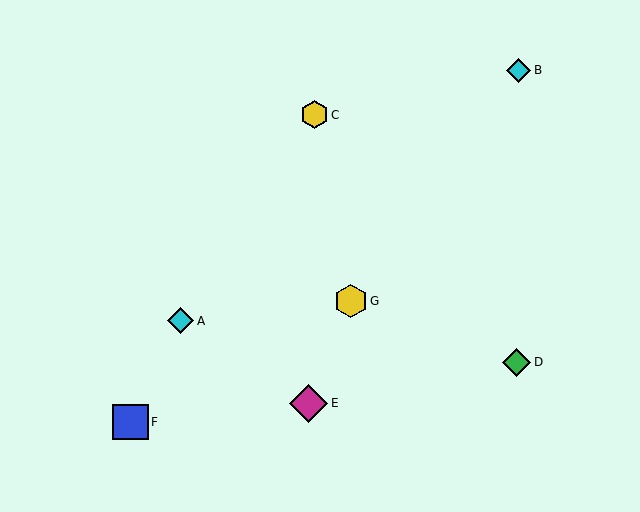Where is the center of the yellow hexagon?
The center of the yellow hexagon is at (315, 115).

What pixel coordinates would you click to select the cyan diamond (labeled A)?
Click at (181, 321) to select the cyan diamond A.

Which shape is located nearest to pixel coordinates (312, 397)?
The magenta diamond (labeled E) at (309, 403) is nearest to that location.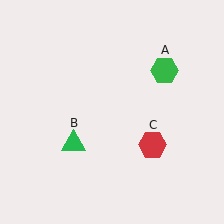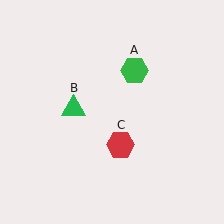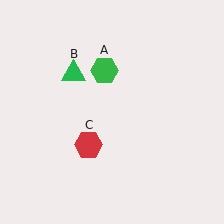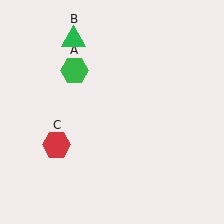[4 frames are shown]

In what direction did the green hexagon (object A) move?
The green hexagon (object A) moved left.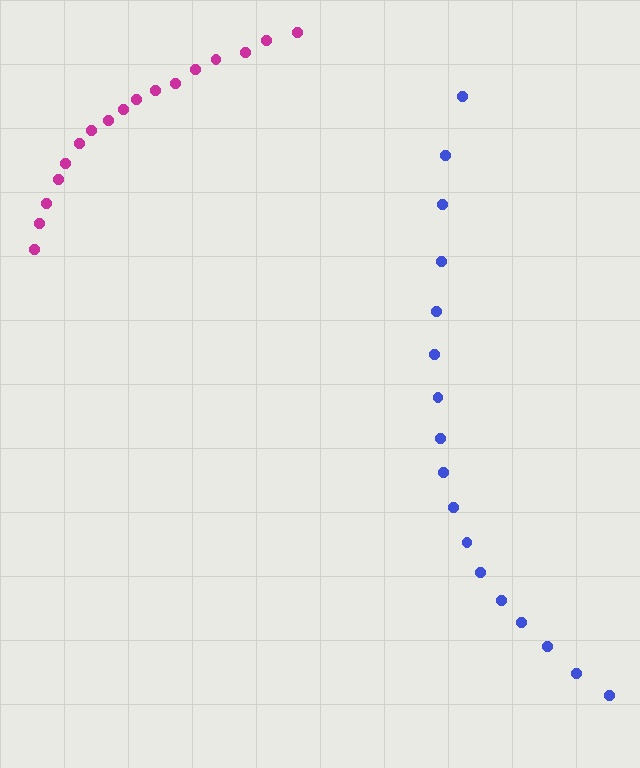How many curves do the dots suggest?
There are 2 distinct paths.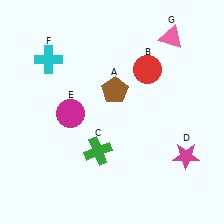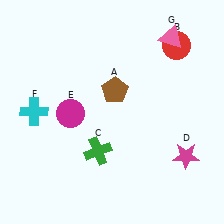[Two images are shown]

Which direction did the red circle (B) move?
The red circle (B) moved right.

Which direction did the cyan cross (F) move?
The cyan cross (F) moved down.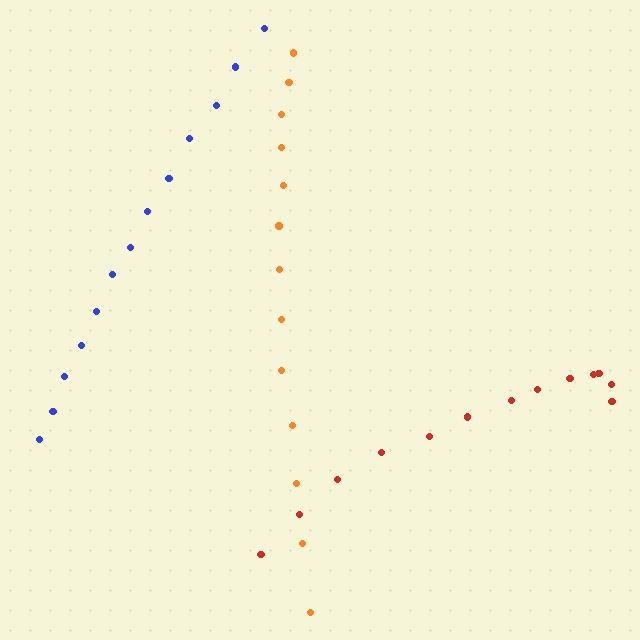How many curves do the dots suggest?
There are 3 distinct paths.